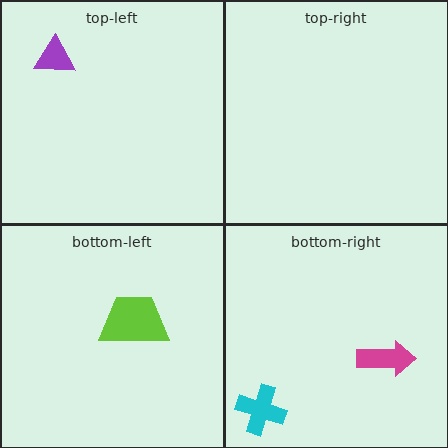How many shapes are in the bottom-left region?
1.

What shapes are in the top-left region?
The purple triangle.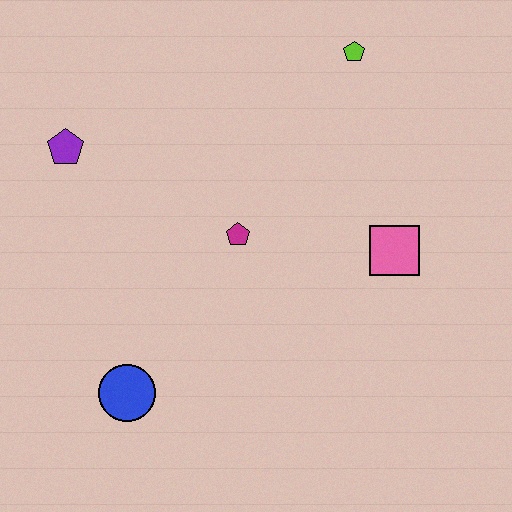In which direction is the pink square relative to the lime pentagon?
The pink square is below the lime pentagon.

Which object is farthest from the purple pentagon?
The pink square is farthest from the purple pentagon.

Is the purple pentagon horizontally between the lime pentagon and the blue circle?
No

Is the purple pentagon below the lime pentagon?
Yes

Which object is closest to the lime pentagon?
The pink square is closest to the lime pentagon.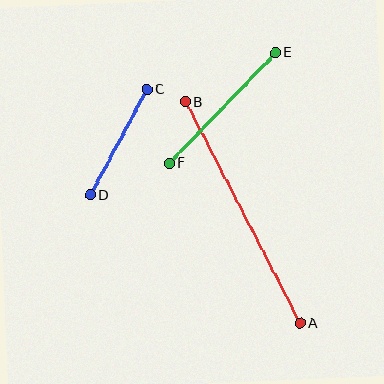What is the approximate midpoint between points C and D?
The midpoint is at approximately (118, 142) pixels.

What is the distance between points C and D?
The distance is approximately 120 pixels.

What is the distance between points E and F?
The distance is approximately 153 pixels.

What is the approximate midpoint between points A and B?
The midpoint is at approximately (243, 213) pixels.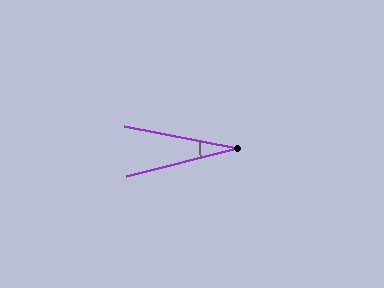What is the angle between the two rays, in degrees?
Approximately 25 degrees.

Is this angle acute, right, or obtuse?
It is acute.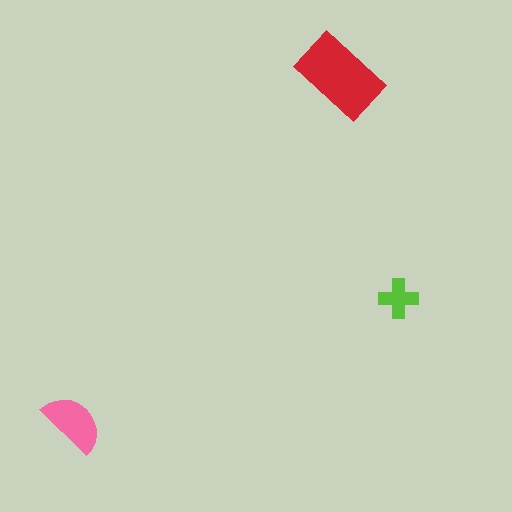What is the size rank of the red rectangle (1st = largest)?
1st.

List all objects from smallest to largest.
The lime cross, the pink semicircle, the red rectangle.